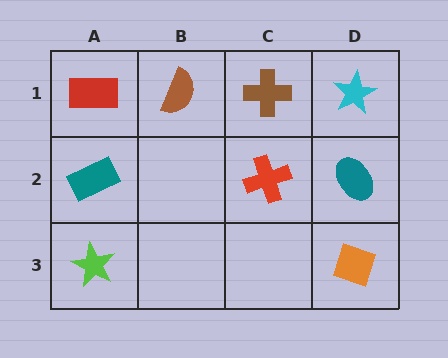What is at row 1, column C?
A brown cross.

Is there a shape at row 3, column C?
No, that cell is empty.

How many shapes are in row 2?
3 shapes.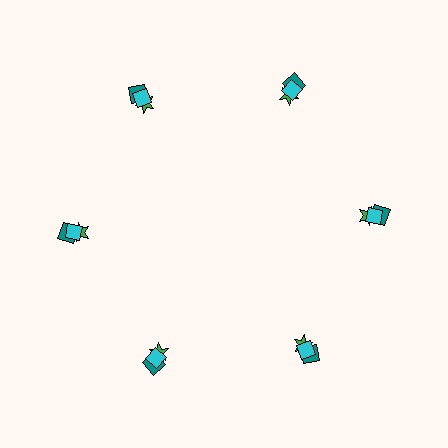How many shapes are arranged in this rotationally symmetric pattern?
There are 18 shapes, arranged in 6 groups of 3.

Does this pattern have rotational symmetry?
Yes, this pattern has 6-fold rotational symmetry. It looks the same after rotating 60 degrees around the center.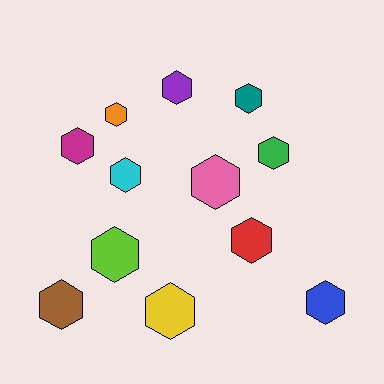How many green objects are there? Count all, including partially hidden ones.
There is 1 green object.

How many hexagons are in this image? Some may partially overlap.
There are 12 hexagons.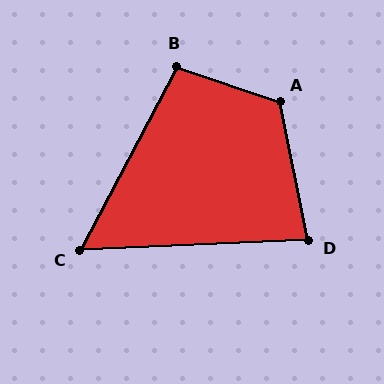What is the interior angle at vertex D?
Approximately 81 degrees (acute).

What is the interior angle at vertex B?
Approximately 99 degrees (obtuse).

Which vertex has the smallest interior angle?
C, at approximately 60 degrees.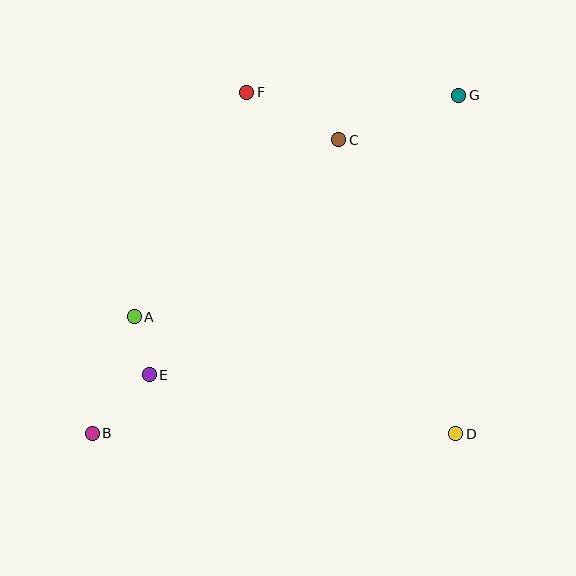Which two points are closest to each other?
Points A and E are closest to each other.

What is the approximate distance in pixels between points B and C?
The distance between B and C is approximately 383 pixels.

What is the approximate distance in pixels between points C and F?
The distance between C and F is approximately 104 pixels.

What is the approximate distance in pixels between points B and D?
The distance between B and D is approximately 363 pixels.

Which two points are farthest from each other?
Points B and G are farthest from each other.